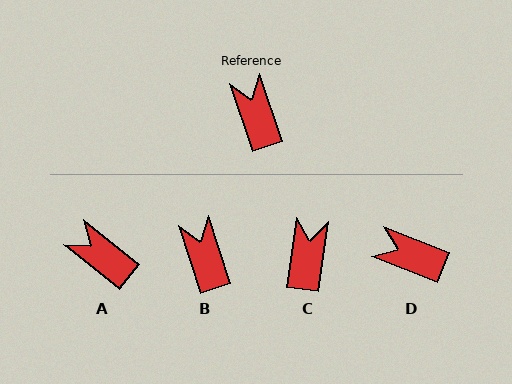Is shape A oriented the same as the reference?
No, it is off by about 33 degrees.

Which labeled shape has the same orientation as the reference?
B.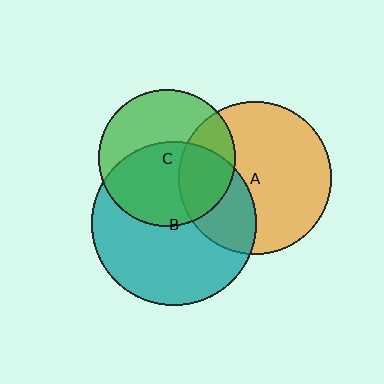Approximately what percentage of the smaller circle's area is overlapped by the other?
Approximately 30%.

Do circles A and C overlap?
Yes.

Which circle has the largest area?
Circle B (teal).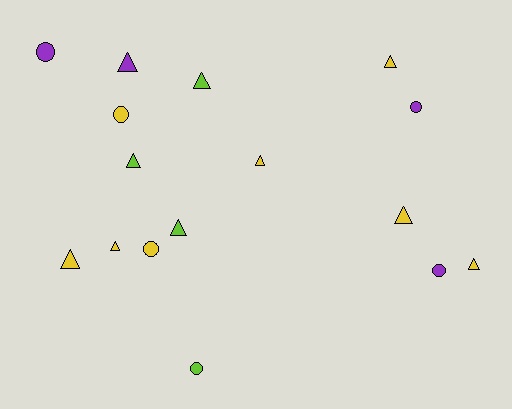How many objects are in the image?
There are 16 objects.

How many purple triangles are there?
There is 1 purple triangle.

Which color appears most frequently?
Yellow, with 8 objects.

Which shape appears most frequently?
Triangle, with 10 objects.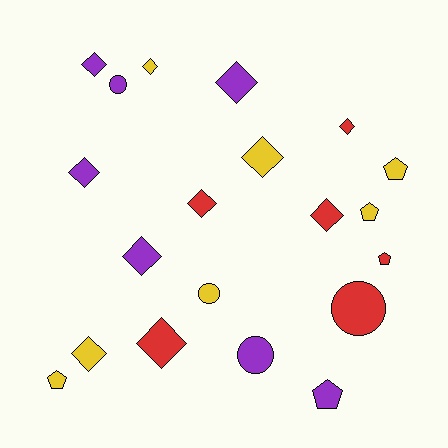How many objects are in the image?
There are 20 objects.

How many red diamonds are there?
There are 4 red diamonds.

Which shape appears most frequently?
Diamond, with 11 objects.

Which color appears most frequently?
Purple, with 7 objects.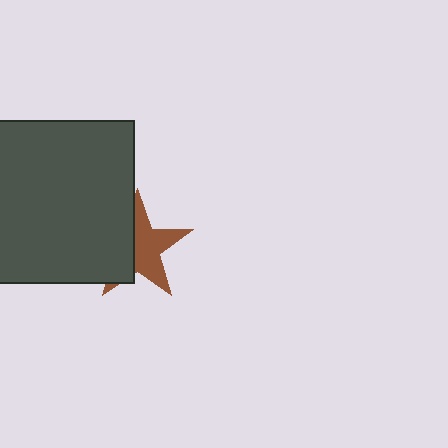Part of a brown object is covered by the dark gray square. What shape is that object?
It is a star.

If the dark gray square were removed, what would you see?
You would see the complete brown star.